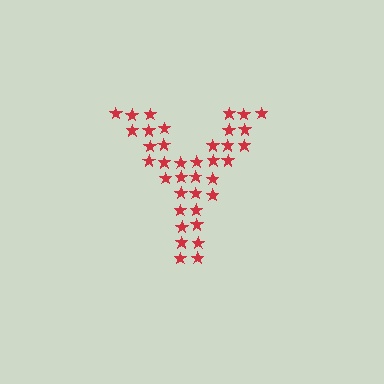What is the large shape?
The large shape is the letter Y.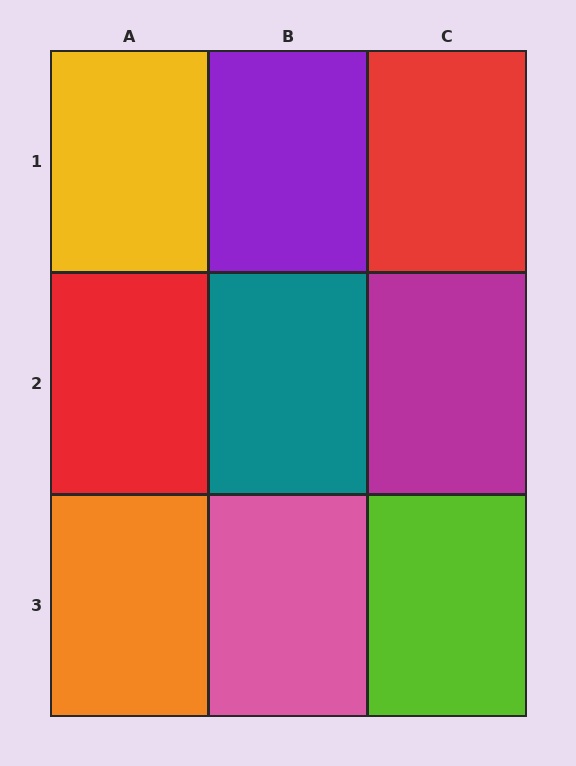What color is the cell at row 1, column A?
Yellow.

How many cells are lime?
1 cell is lime.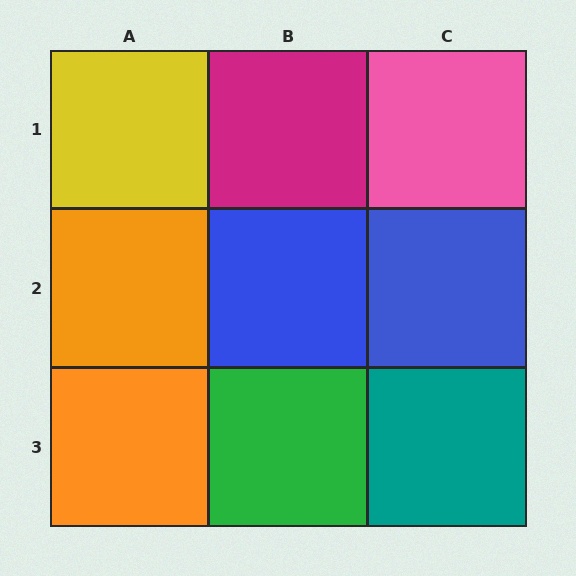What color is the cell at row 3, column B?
Green.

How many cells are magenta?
1 cell is magenta.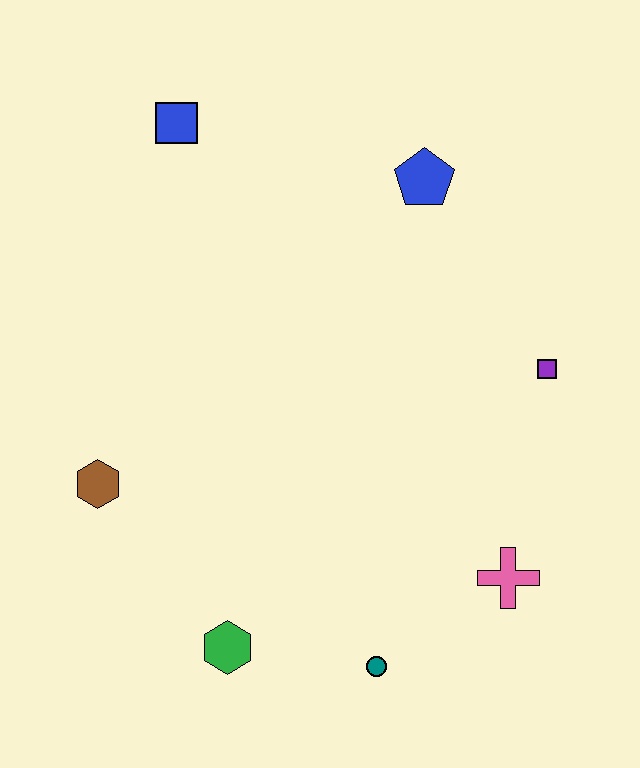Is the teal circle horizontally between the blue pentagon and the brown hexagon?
Yes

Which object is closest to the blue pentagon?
The purple square is closest to the blue pentagon.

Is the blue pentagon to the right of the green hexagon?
Yes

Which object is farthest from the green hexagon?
The blue square is farthest from the green hexagon.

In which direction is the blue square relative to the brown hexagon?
The blue square is above the brown hexagon.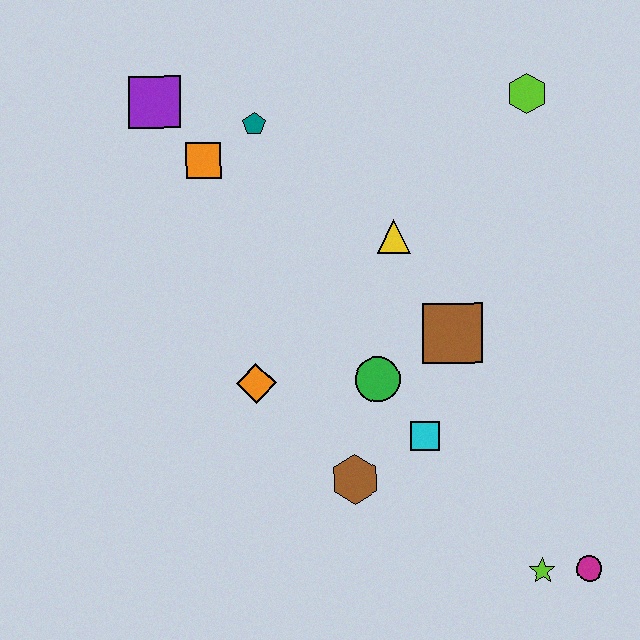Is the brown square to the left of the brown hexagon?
No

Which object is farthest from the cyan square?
The purple square is farthest from the cyan square.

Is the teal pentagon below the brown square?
No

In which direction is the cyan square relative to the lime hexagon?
The cyan square is below the lime hexagon.